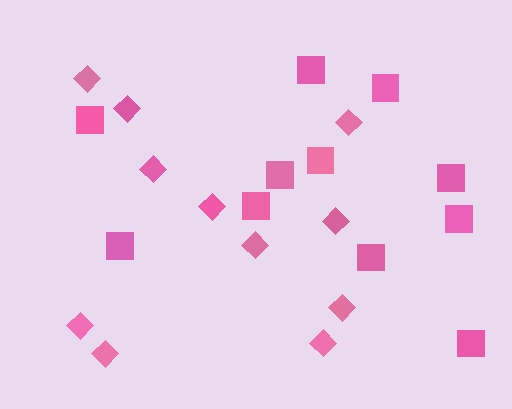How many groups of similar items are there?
There are 2 groups: one group of squares (11) and one group of diamonds (11).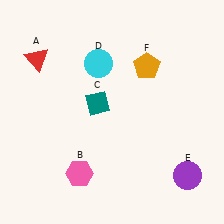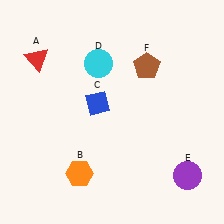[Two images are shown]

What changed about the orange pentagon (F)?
In Image 1, F is orange. In Image 2, it changed to brown.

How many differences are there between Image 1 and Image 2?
There are 3 differences between the two images.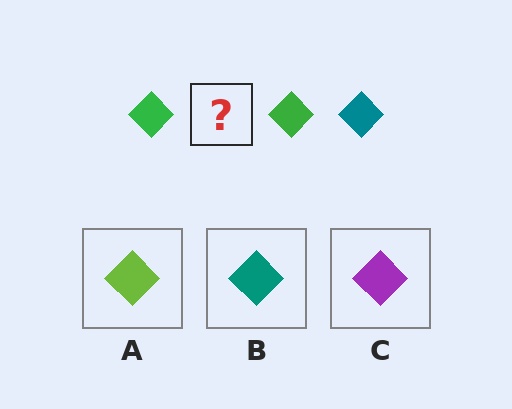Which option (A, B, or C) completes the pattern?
B.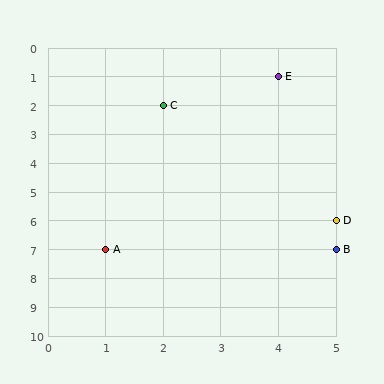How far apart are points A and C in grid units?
Points A and C are 1 column and 5 rows apart (about 5.1 grid units diagonally).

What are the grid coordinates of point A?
Point A is at grid coordinates (1, 7).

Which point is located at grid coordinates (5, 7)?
Point B is at (5, 7).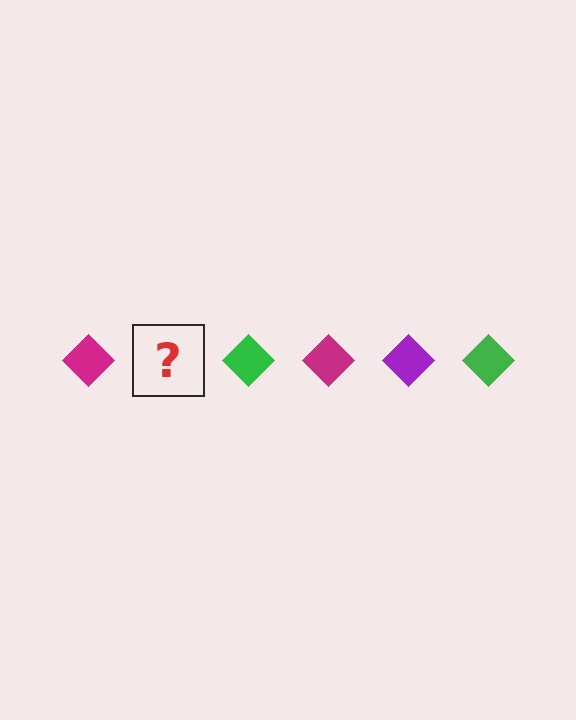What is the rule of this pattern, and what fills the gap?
The rule is that the pattern cycles through magenta, purple, green diamonds. The gap should be filled with a purple diamond.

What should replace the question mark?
The question mark should be replaced with a purple diamond.